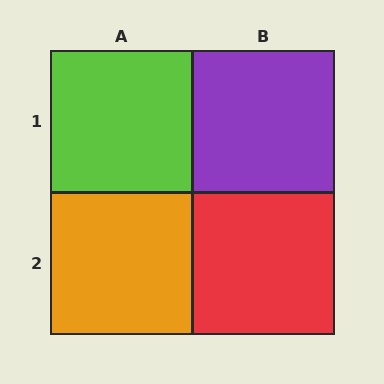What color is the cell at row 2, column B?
Red.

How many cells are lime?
1 cell is lime.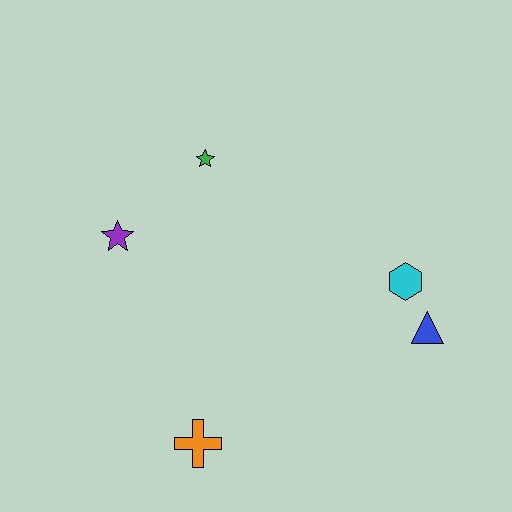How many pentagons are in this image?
There are no pentagons.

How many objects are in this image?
There are 5 objects.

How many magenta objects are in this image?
There are no magenta objects.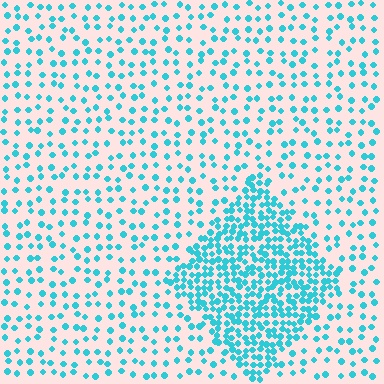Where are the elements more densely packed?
The elements are more densely packed inside the diamond boundary.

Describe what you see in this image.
The image contains small cyan elements arranged at two different densities. A diamond-shaped region is visible where the elements are more densely packed than the surrounding area.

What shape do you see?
I see a diamond.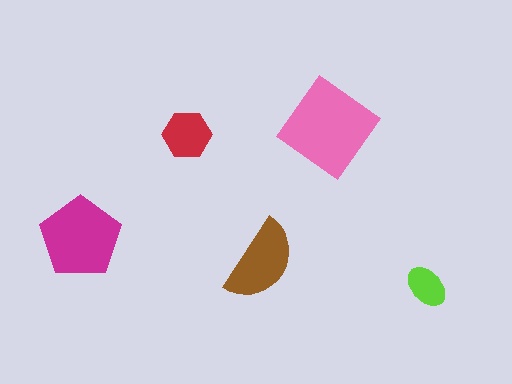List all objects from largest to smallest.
The pink diamond, the magenta pentagon, the brown semicircle, the red hexagon, the lime ellipse.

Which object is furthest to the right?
The lime ellipse is rightmost.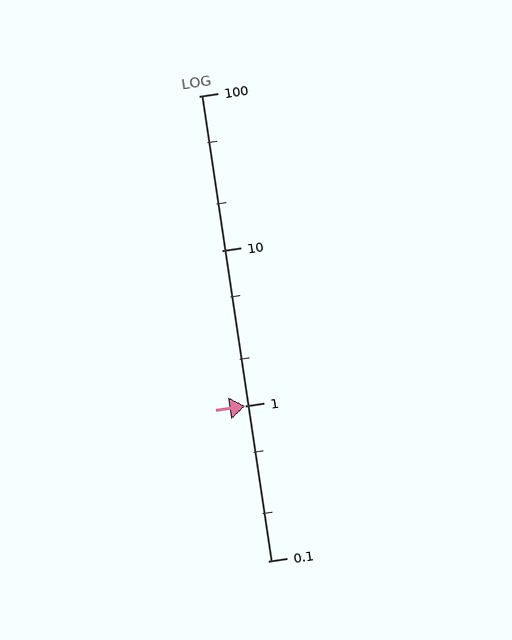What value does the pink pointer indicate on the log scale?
The pointer indicates approximately 1.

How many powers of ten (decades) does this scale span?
The scale spans 3 decades, from 0.1 to 100.